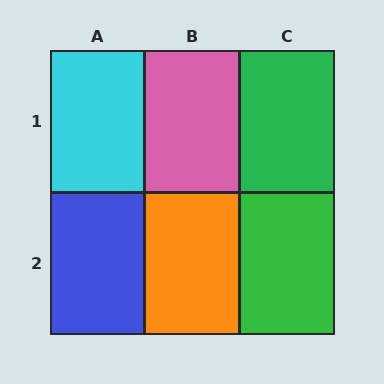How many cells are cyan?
1 cell is cyan.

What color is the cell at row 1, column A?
Cyan.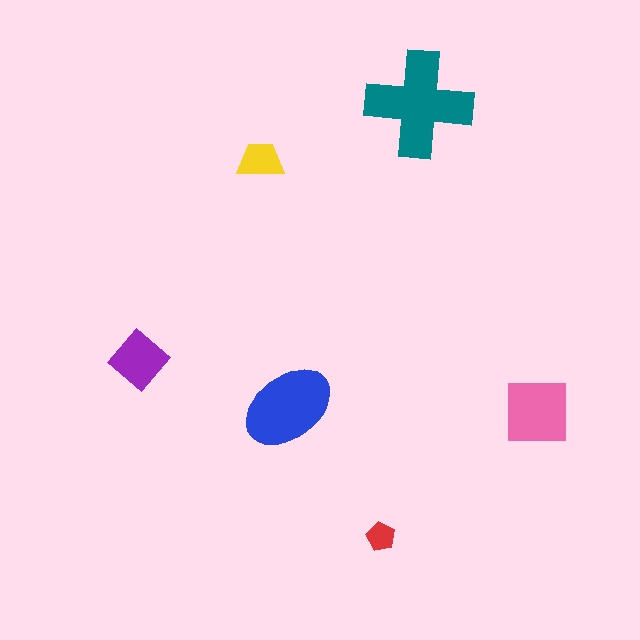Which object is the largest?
The teal cross.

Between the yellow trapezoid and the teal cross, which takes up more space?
The teal cross.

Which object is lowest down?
The red pentagon is bottommost.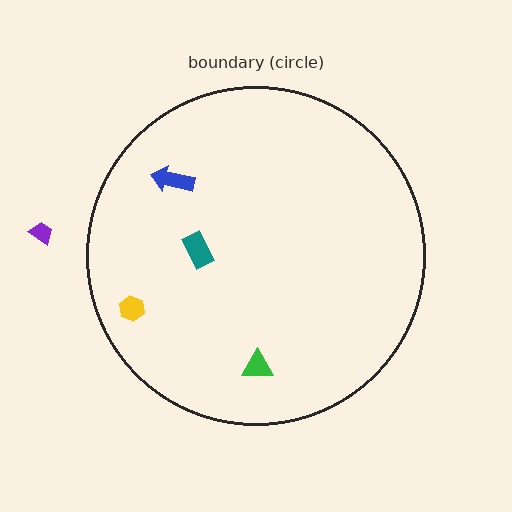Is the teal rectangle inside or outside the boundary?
Inside.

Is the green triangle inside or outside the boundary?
Inside.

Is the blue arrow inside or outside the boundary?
Inside.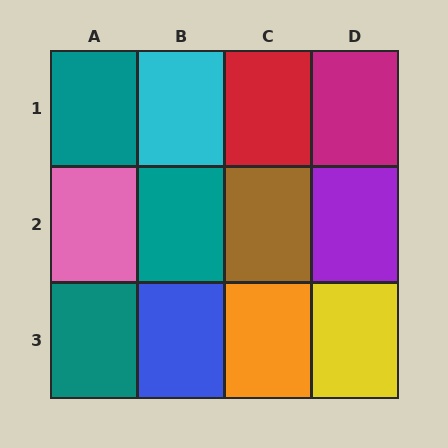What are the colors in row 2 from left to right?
Pink, teal, brown, purple.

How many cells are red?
1 cell is red.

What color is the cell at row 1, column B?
Cyan.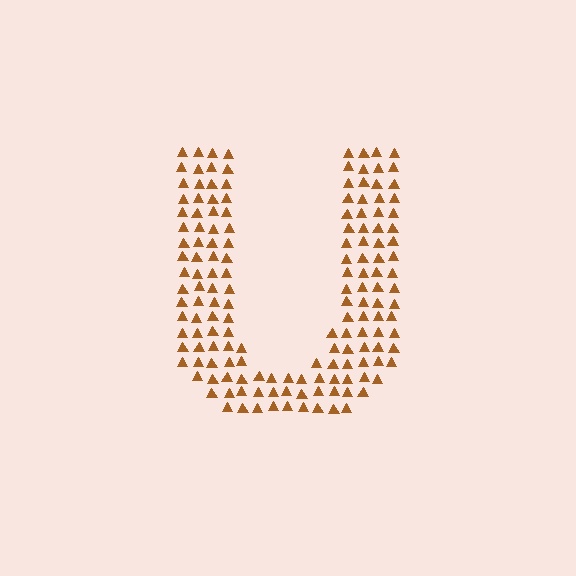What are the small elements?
The small elements are triangles.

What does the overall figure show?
The overall figure shows the letter U.